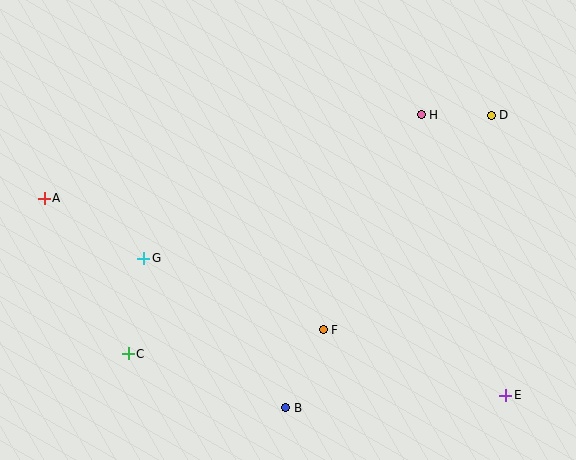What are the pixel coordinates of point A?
Point A is at (44, 198).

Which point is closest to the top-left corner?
Point A is closest to the top-left corner.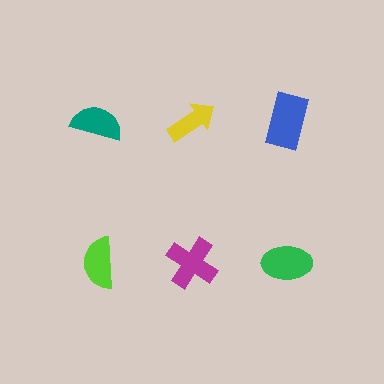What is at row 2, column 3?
A green ellipse.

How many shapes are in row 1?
3 shapes.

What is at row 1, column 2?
A yellow arrow.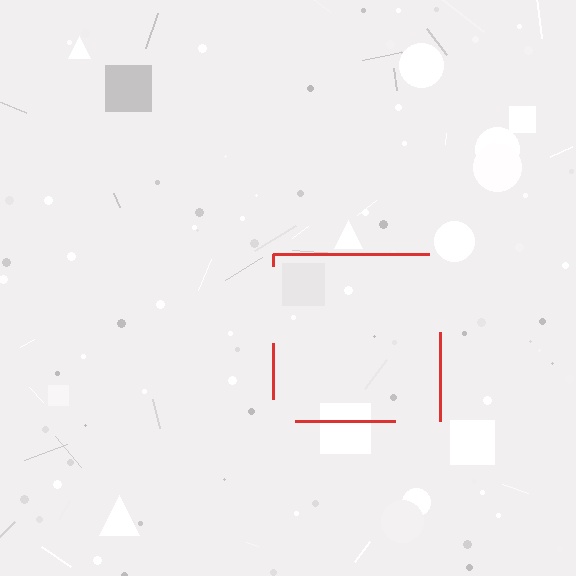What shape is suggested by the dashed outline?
The dashed outline suggests a square.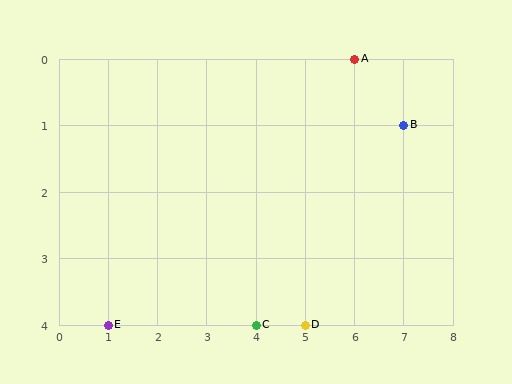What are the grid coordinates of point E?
Point E is at grid coordinates (1, 4).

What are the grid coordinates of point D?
Point D is at grid coordinates (5, 4).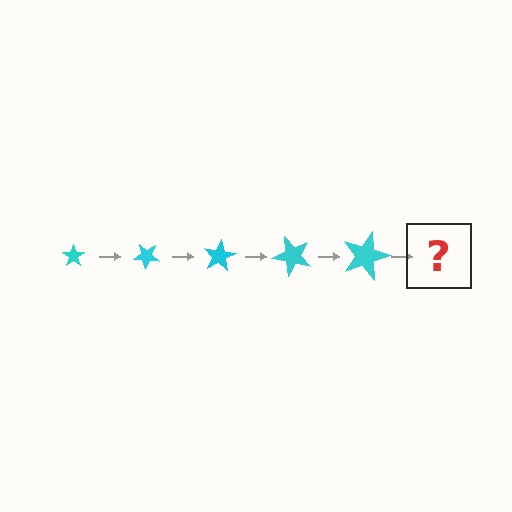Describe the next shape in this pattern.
It should be a star, larger than the previous one and rotated 200 degrees from the start.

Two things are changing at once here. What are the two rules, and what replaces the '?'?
The two rules are that the star grows larger each step and it rotates 40 degrees each step. The '?' should be a star, larger than the previous one and rotated 200 degrees from the start.